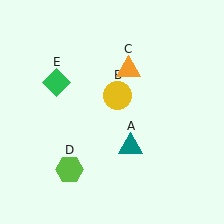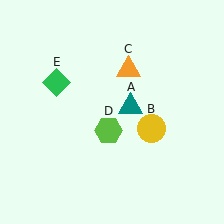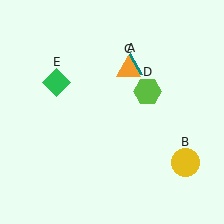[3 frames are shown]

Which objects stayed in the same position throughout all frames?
Orange triangle (object C) and green diamond (object E) remained stationary.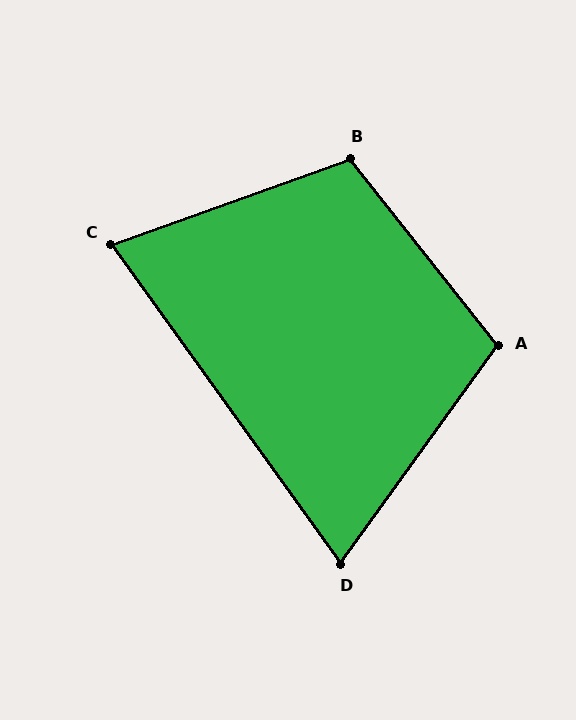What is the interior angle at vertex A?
Approximately 106 degrees (obtuse).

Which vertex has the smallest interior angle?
D, at approximately 72 degrees.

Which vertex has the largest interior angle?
B, at approximately 108 degrees.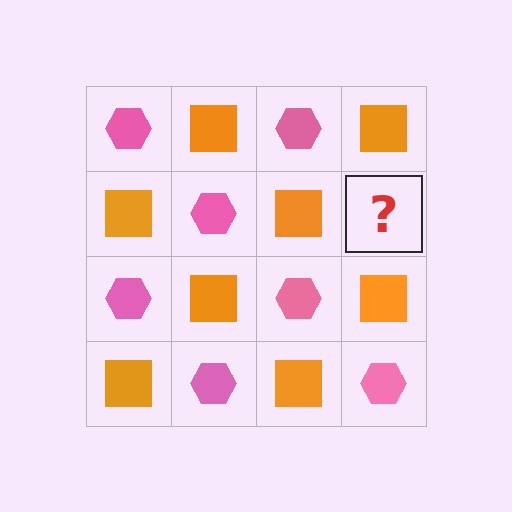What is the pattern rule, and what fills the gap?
The rule is that it alternates pink hexagon and orange square in a checkerboard pattern. The gap should be filled with a pink hexagon.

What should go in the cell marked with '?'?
The missing cell should contain a pink hexagon.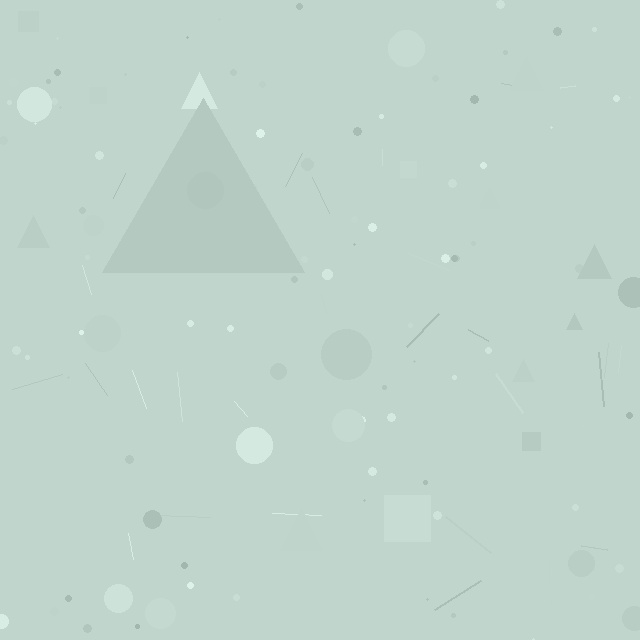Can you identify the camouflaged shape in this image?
The camouflaged shape is a triangle.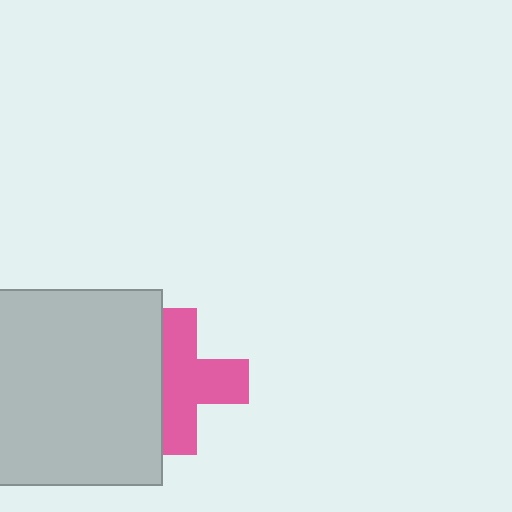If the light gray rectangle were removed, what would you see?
You would see the complete pink cross.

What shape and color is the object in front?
The object in front is a light gray rectangle.